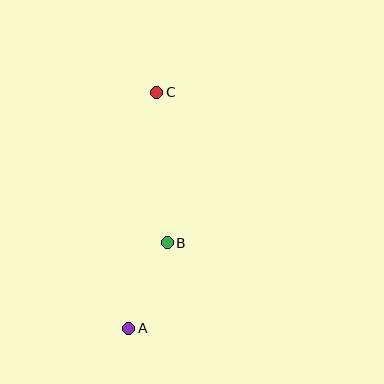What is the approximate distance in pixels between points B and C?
The distance between B and C is approximately 151 pixels.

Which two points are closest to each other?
Points A and B are closest to each other.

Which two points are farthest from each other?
Points A and C are farthest from each other.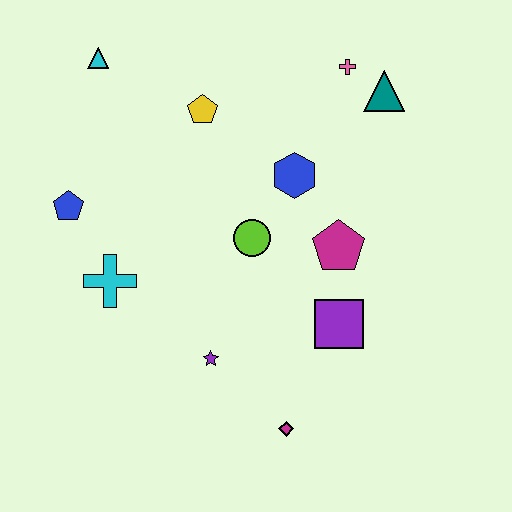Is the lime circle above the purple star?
Yes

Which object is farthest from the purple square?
The cyan triangle is farthest from the purple square.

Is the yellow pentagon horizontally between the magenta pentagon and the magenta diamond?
No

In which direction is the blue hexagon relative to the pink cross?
The blue hexagon is below the pink cross.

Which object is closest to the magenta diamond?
The purple star is closest to the magenta diamond.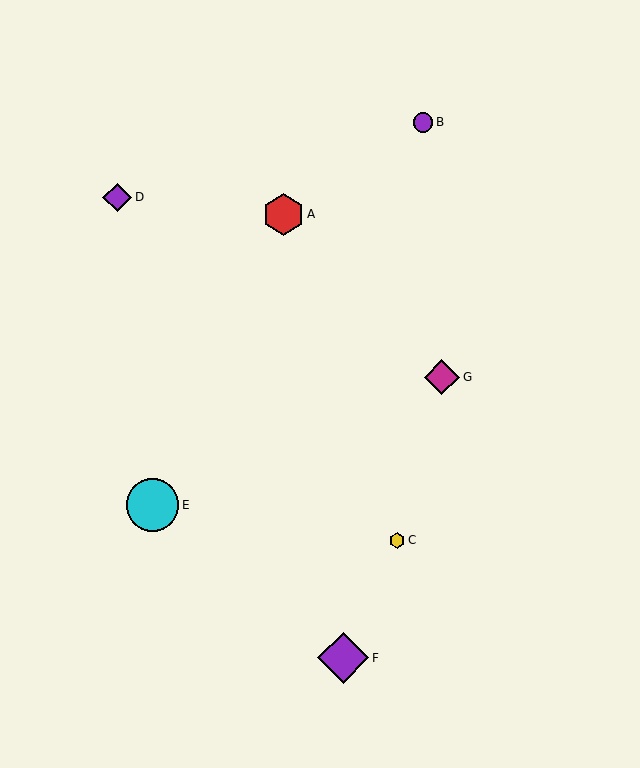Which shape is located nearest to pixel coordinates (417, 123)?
The purple circle (labeled B) at (423, 122) is nearest to that location.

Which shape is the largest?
The cyan circle (labeled E) is the largest.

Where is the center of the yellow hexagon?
The center of the yellow hexagon is at (397, 540).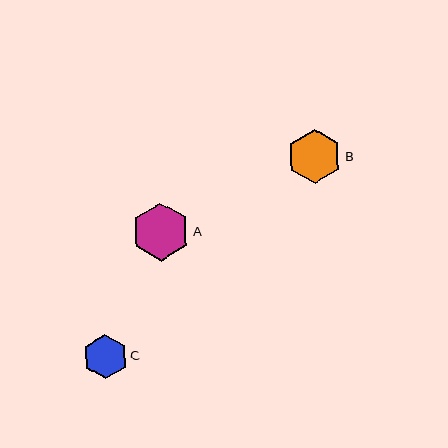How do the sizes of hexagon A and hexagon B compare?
Hexagon A and hexagon B are approximately the same size.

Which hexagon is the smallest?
Hexagon C is the smallest with a size of approximately 44 pixels.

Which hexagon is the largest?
Hexagon A is the largest with a size of approximately 58 pixels.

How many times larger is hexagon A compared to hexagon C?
Hexagon A is approximately 1.3 times the size of hexagon C.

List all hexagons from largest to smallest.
From largest to smallest: A, B, C.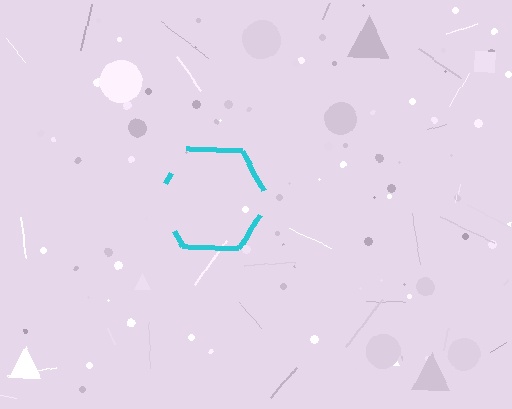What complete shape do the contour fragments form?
The contour fragments form a hexagon.